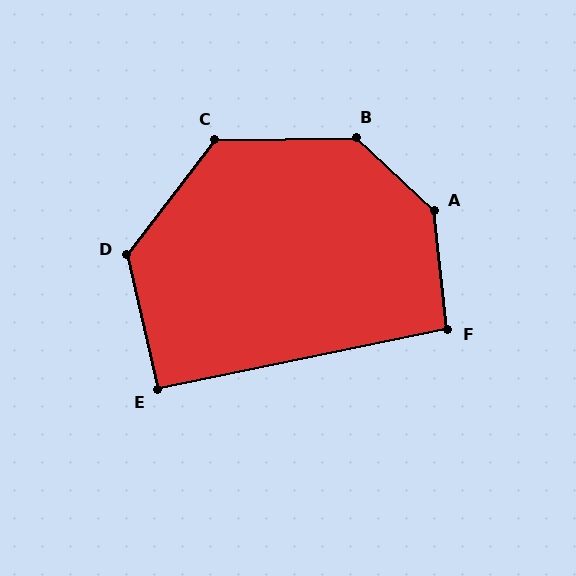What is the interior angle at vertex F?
Approximately 95 degrees (obtuse).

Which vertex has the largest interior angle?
A, at approximately 140 degrees.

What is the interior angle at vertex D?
Approximately 129 degrees (obtuse).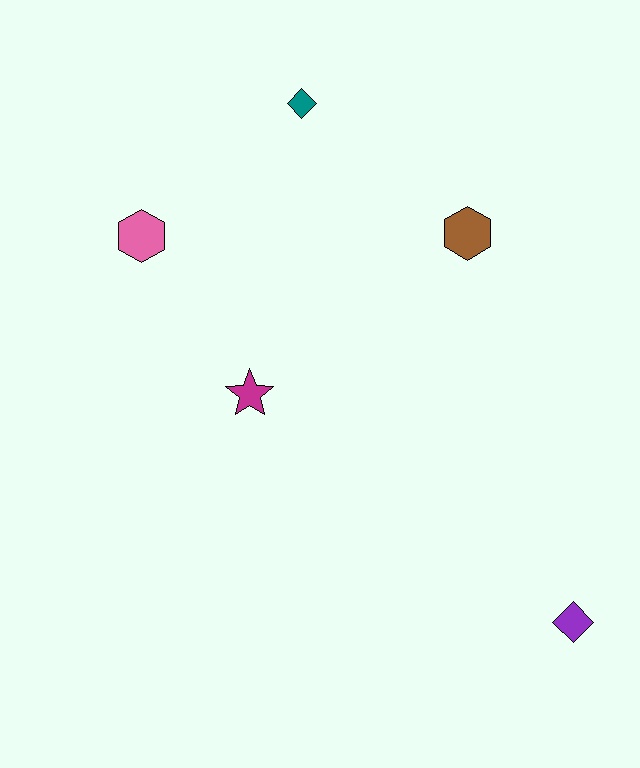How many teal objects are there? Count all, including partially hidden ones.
There is 1 teal object.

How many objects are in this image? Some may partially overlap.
There are 5 objects.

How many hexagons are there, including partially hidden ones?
There are 2 hexagons.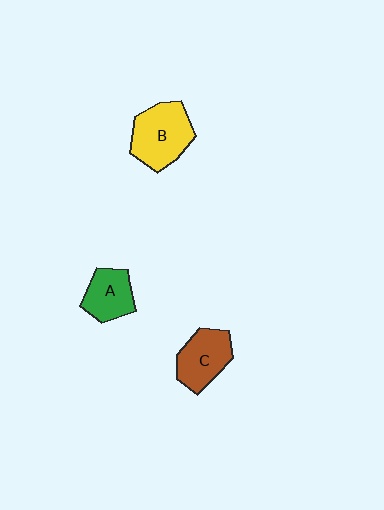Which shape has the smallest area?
Shape A (green).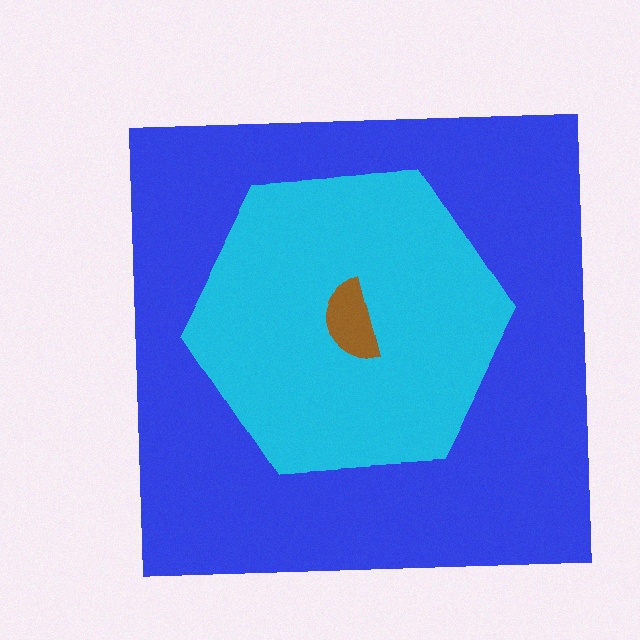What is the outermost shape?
The blue square.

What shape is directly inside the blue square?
The cyan hexagon.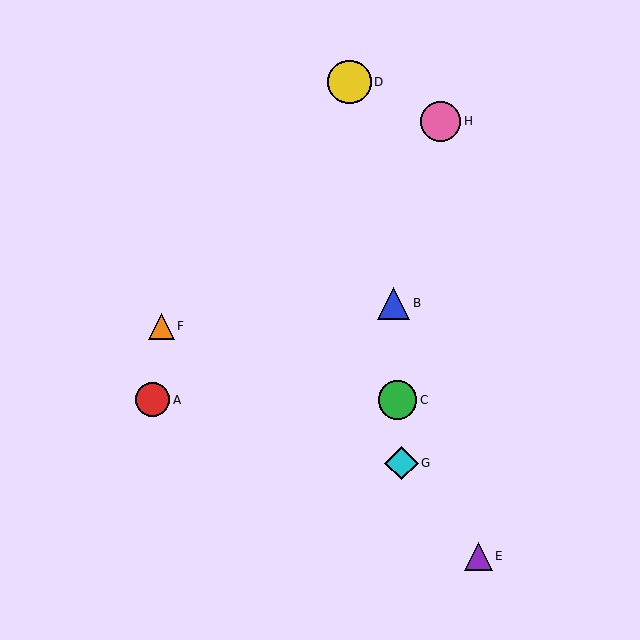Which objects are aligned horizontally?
Objects A, C are aligned horizontally.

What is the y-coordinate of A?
Object A is at y≈400.